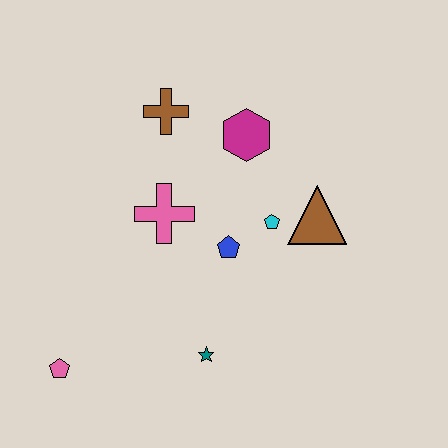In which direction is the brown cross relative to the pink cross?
The brown cross is above the pink cross.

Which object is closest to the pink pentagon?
The teal star is closest to the pink pentagon.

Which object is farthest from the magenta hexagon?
The pink pentagon is farthest from the magenta hexagon.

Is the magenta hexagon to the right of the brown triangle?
No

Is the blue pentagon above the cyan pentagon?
No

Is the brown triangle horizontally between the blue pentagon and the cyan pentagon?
No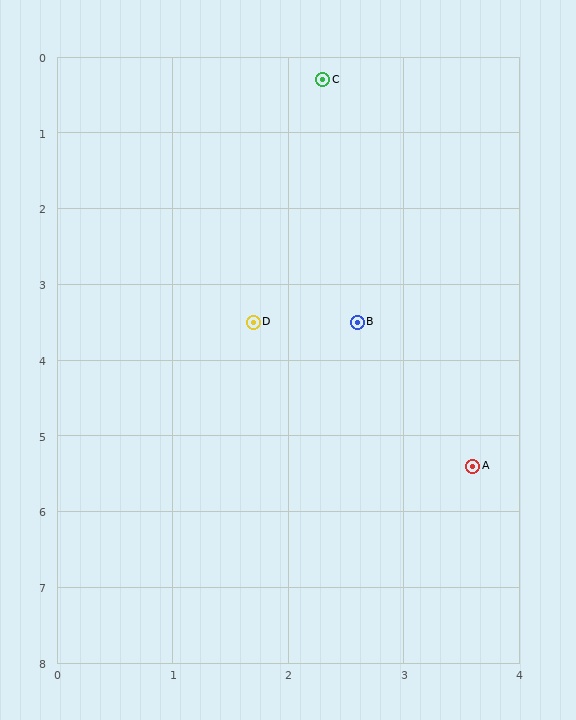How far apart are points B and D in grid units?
Points B and D are about 0.9 grid units apart.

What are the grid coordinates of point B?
Point B is at approximately (2.6, 3.5).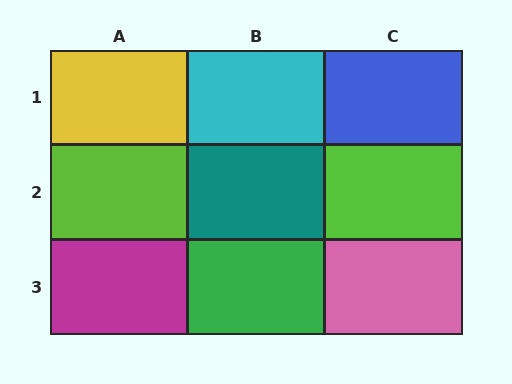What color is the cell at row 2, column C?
Lime.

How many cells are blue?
1 cell is blue.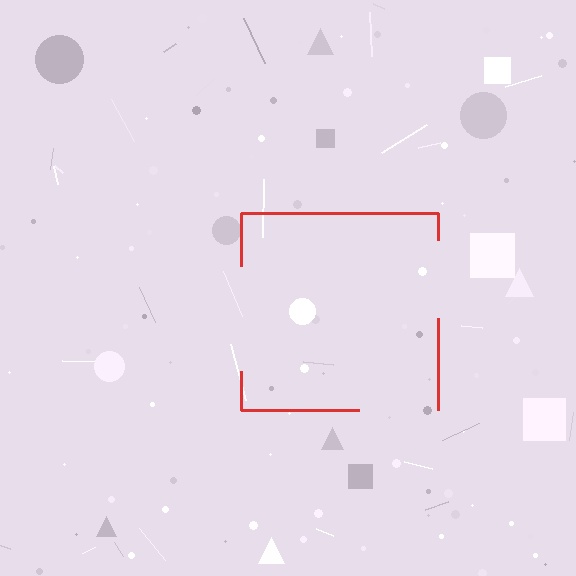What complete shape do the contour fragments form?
The contour fragments form a square.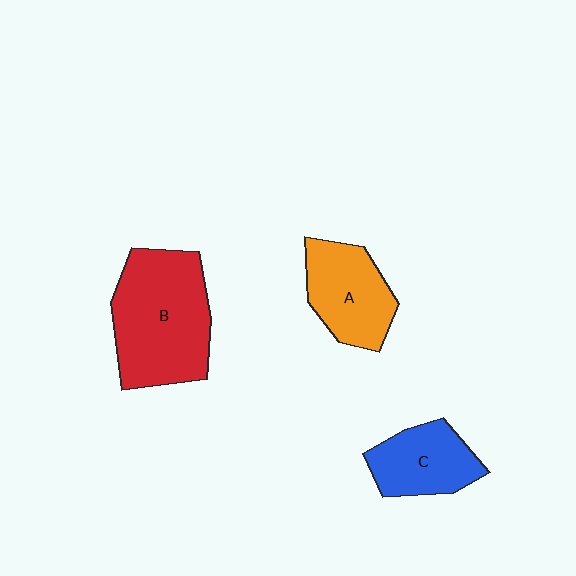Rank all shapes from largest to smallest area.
From largest to smallest: B (red), A (orange), C (blue).